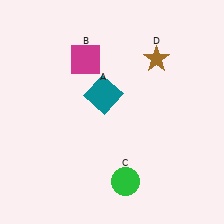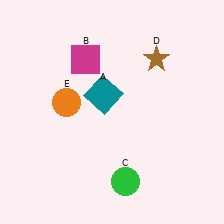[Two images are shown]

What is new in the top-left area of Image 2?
An orange circle (E) was added in the top-left area of Image 2.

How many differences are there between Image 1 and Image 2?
There is 1 difference between the two images.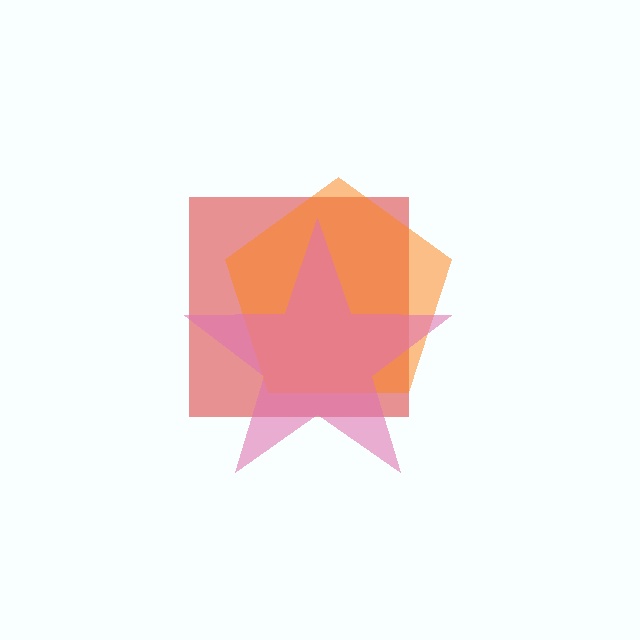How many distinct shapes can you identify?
There are 3 distinct shapes: a red square, an orange pentagon, a pink star.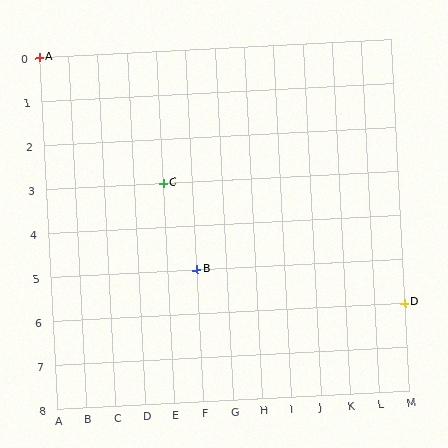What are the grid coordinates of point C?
Point C is at grid coordinates (E, 3).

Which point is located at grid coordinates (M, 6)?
Point D is at (M, 6).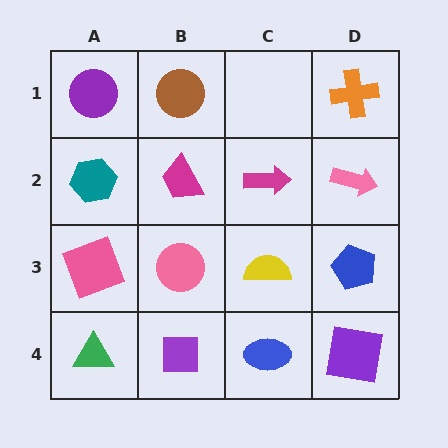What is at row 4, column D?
A purple square.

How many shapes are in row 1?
3 shapes.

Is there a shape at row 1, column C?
No, that cell is empty.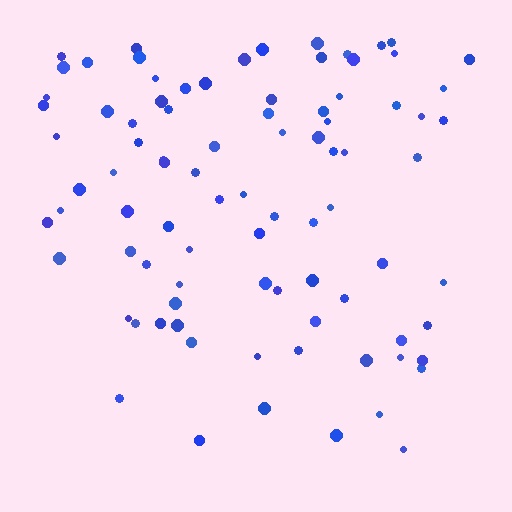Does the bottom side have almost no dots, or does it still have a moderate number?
Still a moderate number, just noticeably fewer than the top.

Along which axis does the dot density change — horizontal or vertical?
Vertical.